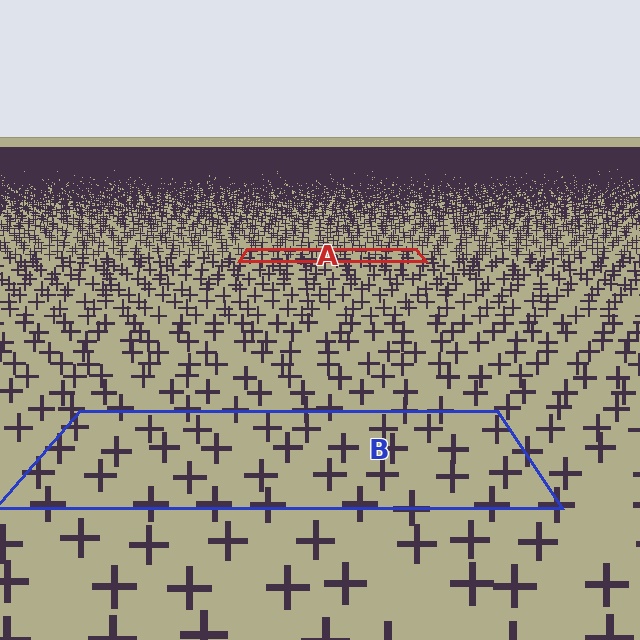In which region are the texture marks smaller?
The texture marks are smaller in region A, because it is farther away.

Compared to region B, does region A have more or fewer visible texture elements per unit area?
Region A has more texture elements per unit area — they are packed more densely because it is farther away.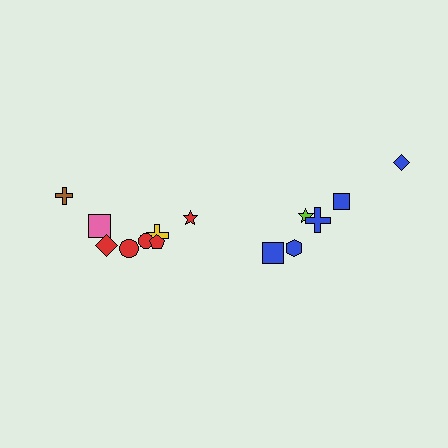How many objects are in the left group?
There are 8 objects.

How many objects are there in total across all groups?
There are 14 objects.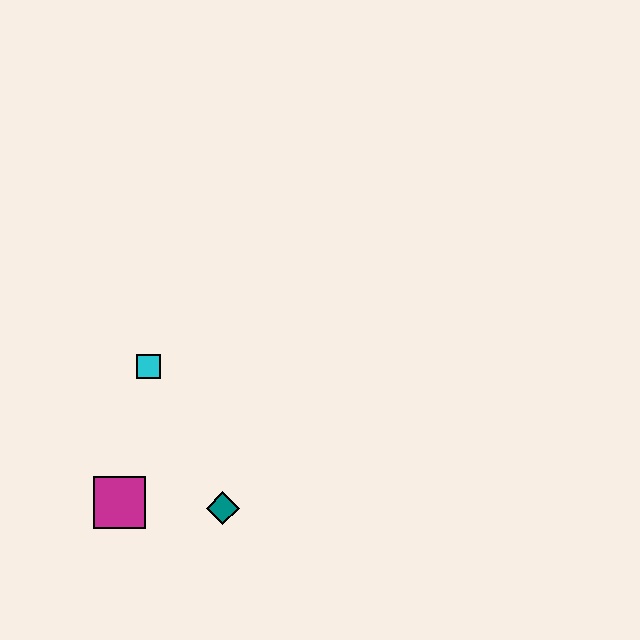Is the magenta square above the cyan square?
No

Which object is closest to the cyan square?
The magenta square is closest to the cyan square.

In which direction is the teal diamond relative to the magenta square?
The teal diamond is to the right of the magenta square.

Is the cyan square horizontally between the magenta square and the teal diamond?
Yes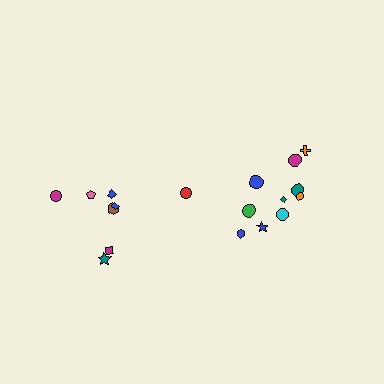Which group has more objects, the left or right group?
The right group.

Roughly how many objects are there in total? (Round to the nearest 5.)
Roughly 20 objects in total.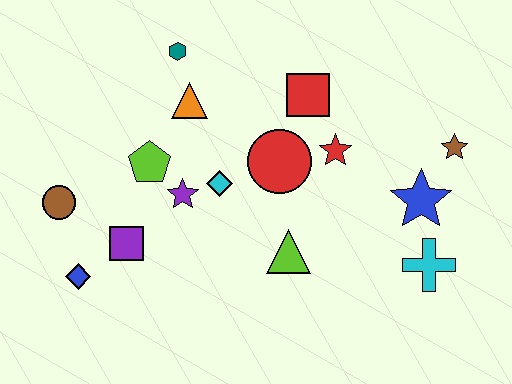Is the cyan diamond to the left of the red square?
Yes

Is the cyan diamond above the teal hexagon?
No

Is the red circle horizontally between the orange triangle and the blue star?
Yes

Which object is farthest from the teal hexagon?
The cyan cross is farthest from the teal hexagon.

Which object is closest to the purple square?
The blue diamond is closest to the purple square.